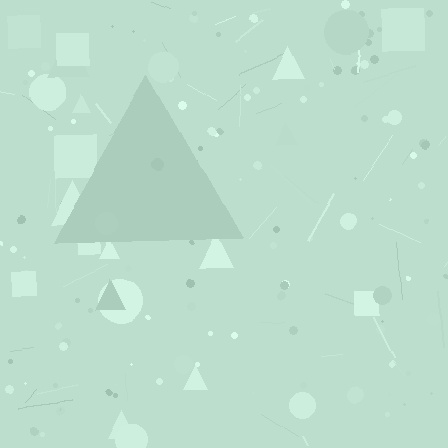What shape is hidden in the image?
A triangle is hidden in the image.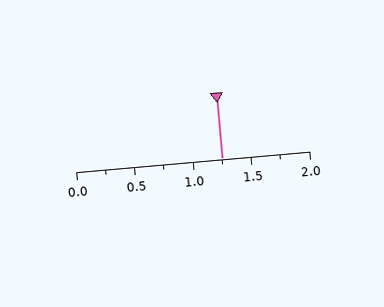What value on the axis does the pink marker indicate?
The marker indicates approximately 1.25.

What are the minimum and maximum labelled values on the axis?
The axis runs from 0.0 to 2.0.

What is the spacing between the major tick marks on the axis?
The major ticks are spaced 0.5 apart.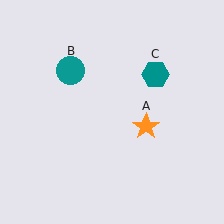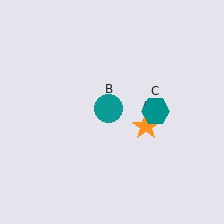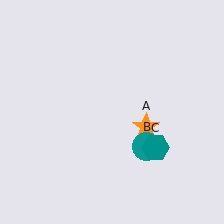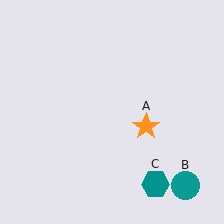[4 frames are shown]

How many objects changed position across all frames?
2 objects changed position: teal circle (object B), teal hexagon (object C).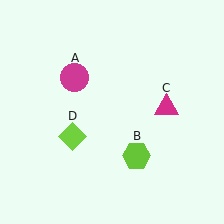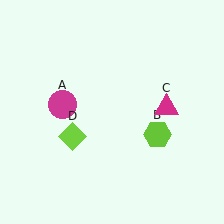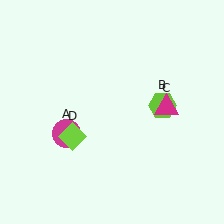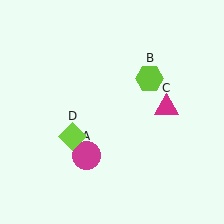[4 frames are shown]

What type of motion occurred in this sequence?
The magenta circle (object A), lime hexagon (object B) rotated counterclockwise around the center of the scene.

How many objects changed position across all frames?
2 objects changed position: magenta circle (object A), lime hexagon (object B).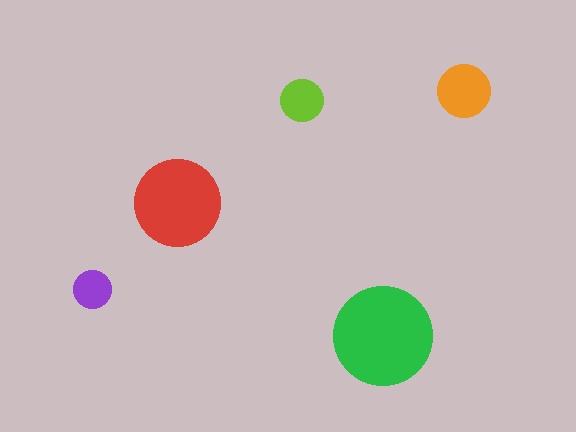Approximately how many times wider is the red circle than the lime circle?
About 2 times wider.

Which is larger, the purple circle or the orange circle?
The orange one.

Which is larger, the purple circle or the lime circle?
The lime one.